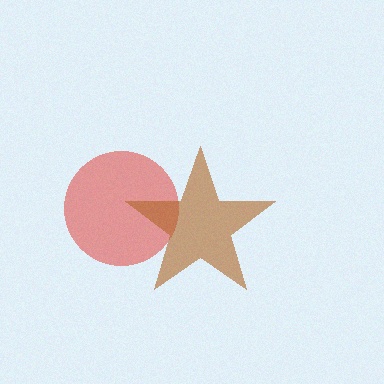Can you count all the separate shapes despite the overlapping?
Yes, there are 2 separate shapes.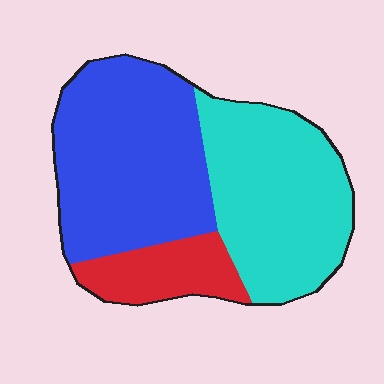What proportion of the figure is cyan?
Cyan takes up about two fifths (2/5) of the figure.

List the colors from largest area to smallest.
From largest to smallest: blue, cyan, red.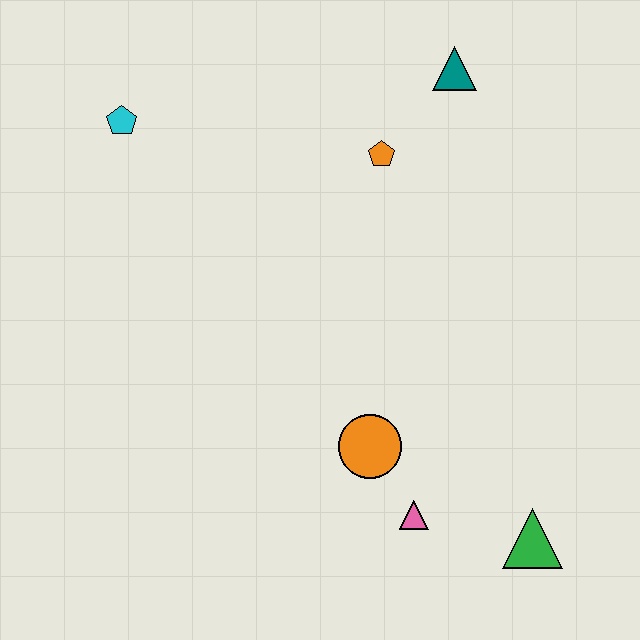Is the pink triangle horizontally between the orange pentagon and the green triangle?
Yes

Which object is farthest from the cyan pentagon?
The green triangle is farthest from the cyan pentagon.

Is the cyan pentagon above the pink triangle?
Yes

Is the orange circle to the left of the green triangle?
Yes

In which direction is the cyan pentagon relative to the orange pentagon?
The cyan pentagon is to the left of the orange pentagon.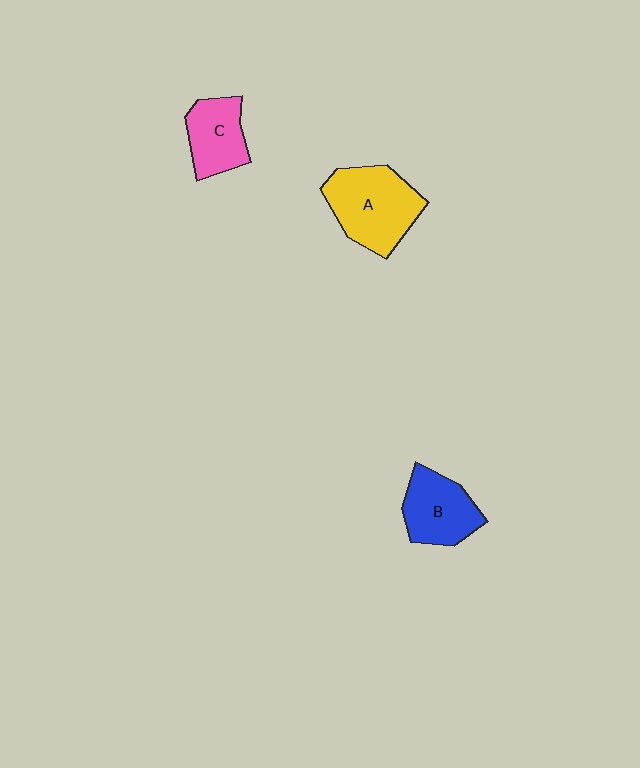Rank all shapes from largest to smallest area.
From largest to smallest: A (yellow), B (blue), C (pink).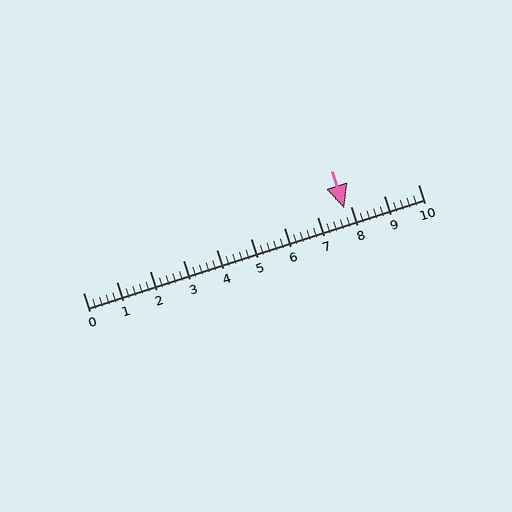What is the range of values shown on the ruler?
The ruler shows values from 0 to 10.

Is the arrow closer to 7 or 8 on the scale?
The arrow is closer to 8.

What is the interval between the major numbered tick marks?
The major tick marks are spaced 1 units apart.